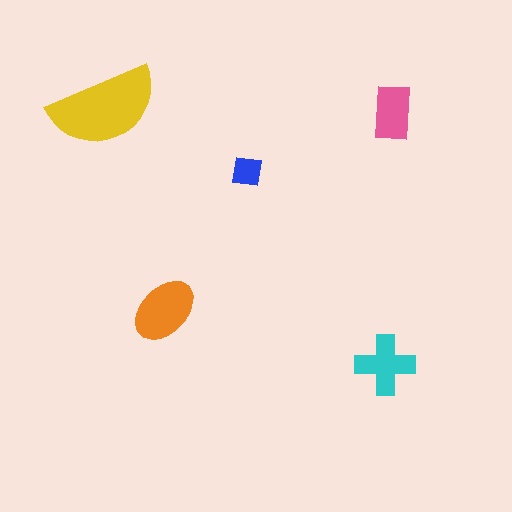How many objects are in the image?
There are 5 objects in the image.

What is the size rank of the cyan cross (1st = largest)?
3rd.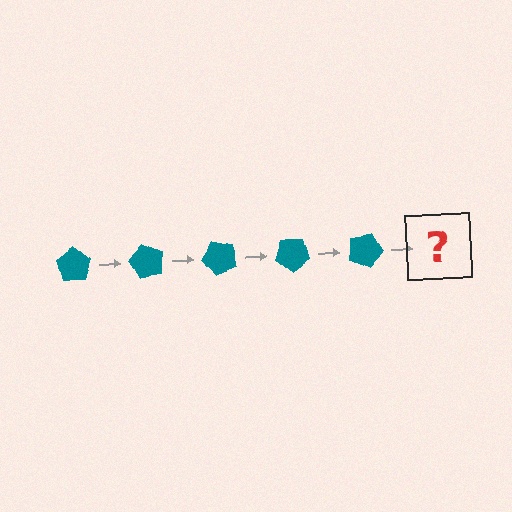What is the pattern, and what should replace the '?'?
The pattern is that the pentagon rotates 60 degrees each step. The '?' should be a teal pentagon rotated 300 degrees.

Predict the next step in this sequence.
The next step is a teal pentagon rotated 300 degrees.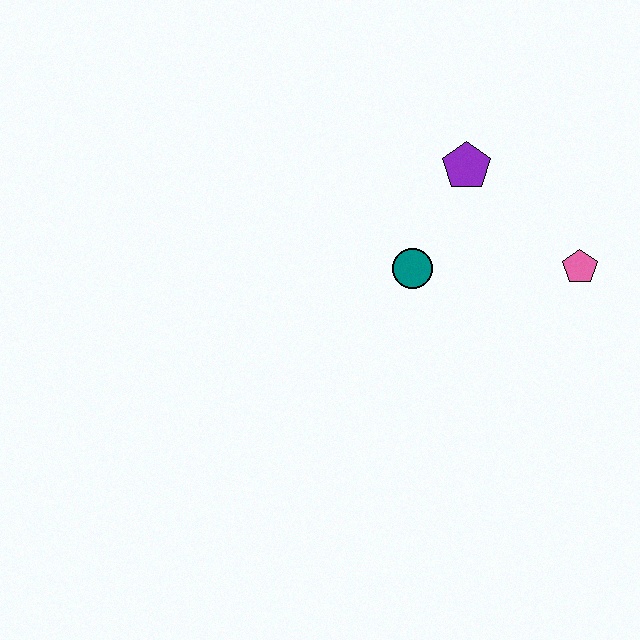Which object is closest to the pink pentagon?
The purple pentagon is closest to the pink pentagon.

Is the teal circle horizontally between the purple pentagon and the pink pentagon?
No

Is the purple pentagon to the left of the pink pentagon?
Yes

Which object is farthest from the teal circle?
The pink pentagon is farthest from the teal circle.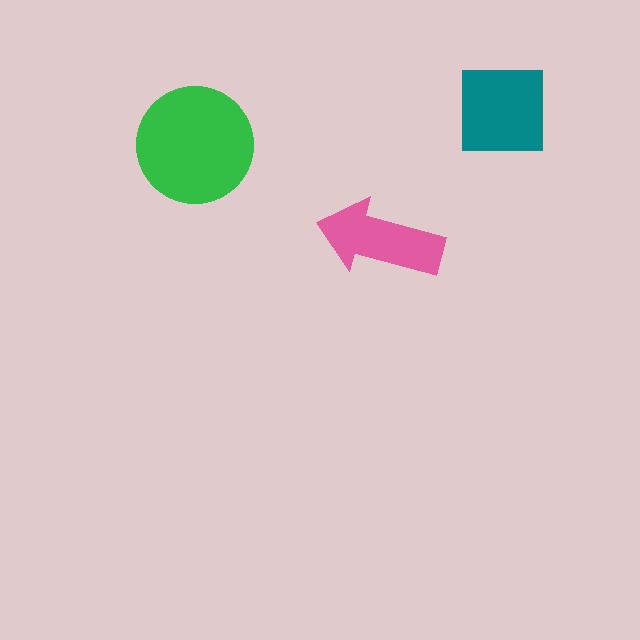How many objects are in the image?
There are 3 objects in the image.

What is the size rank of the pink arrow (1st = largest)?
3rd.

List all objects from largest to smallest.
The green circle, the teal square, the pink arrow.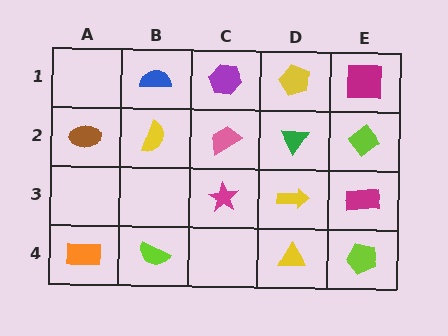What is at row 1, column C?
A purple hexagon.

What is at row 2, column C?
A pink trapezoid.